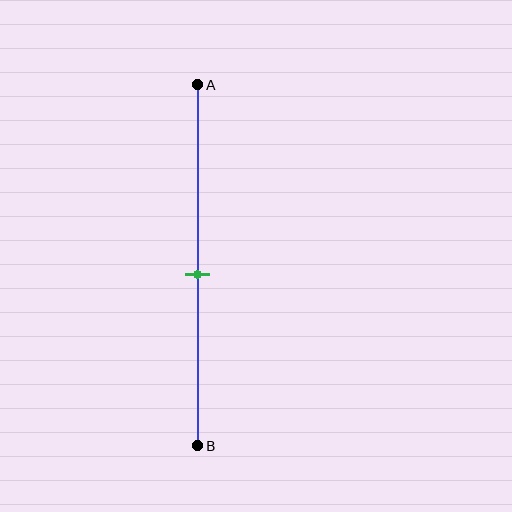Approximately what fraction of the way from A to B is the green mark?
The green mark is approximately 55% of the way from A to B.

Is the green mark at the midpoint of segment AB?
Yes, the mark is approximately at the midpoint.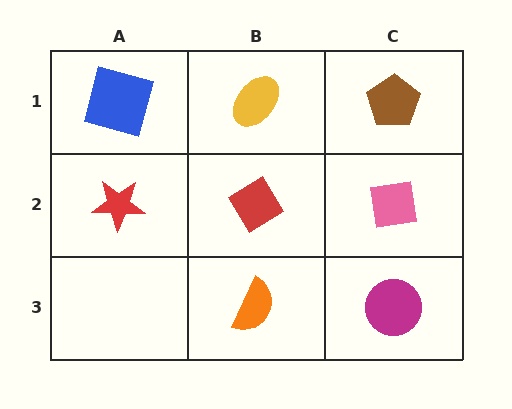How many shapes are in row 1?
3 shapes.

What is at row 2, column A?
A red star.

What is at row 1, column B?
A yellow ellipse.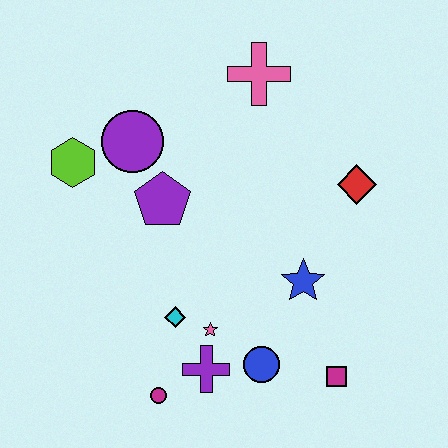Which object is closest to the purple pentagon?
The purple circle is closest to the purple pentagon.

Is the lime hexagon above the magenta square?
Yes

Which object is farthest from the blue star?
The lime hexagon is farthest from the blue star.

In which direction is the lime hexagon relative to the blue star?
The lime hexagon is to the left of the blue star.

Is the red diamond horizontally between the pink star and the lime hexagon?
No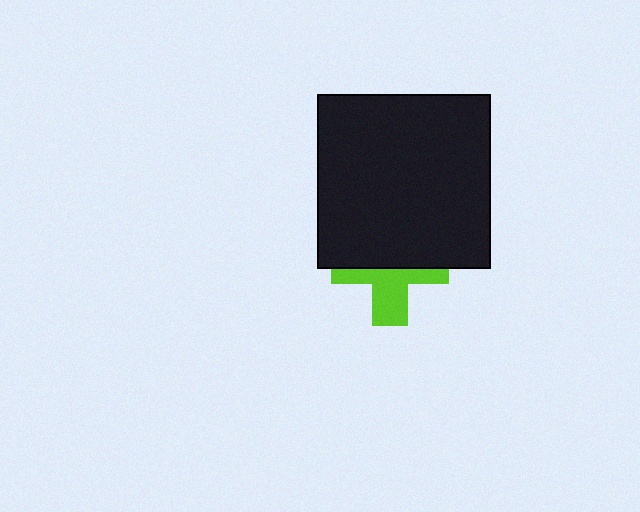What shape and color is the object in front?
The object in front is a black square.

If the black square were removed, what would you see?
You would see the complete lime cross.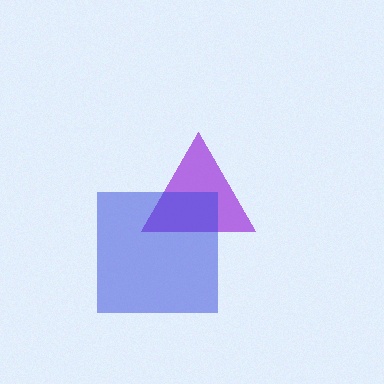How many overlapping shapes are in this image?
There are 2 overlapping shapes in the image.